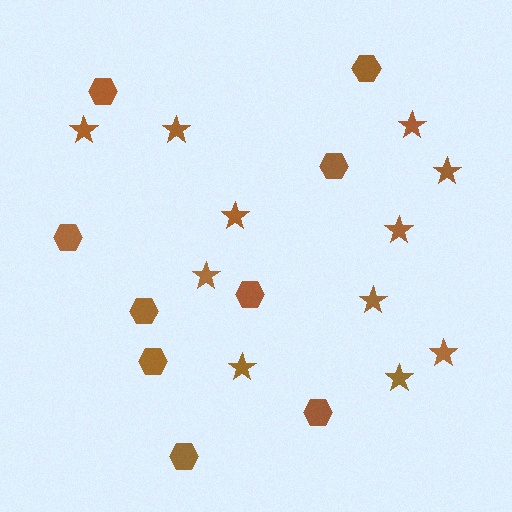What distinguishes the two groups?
There are 2 groups: one group of hexagons (9) and one group of stars (11).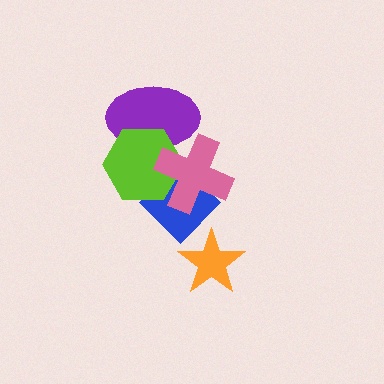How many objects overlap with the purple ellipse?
2 objects overlap with the purple ellipse.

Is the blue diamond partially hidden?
Yes, it is partially covered by another shape.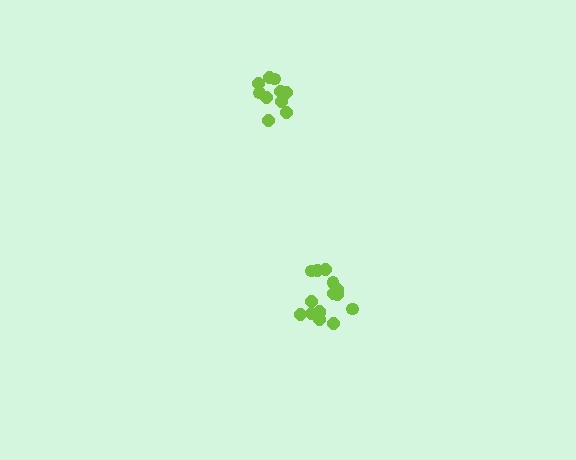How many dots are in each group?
Group 1: 10 dots, Group 2: 15 dots (25 total).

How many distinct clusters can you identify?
There are 2 distinct clusters.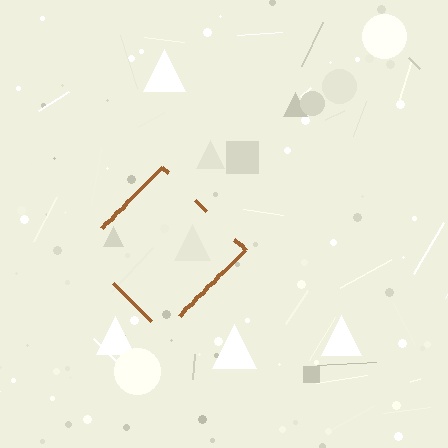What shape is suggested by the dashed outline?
The dashed outline suggests a diamond.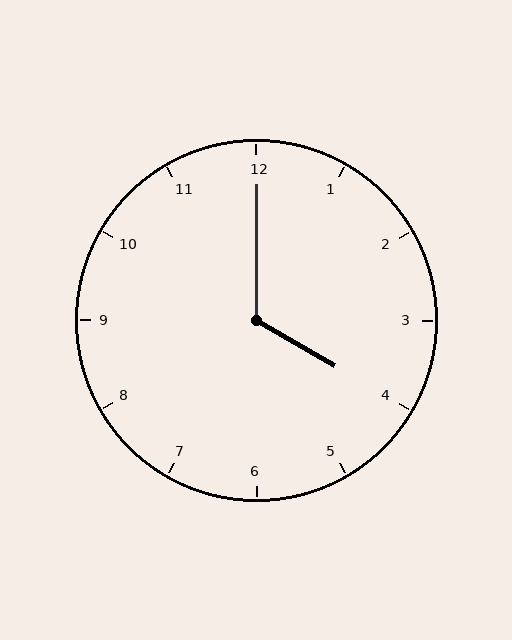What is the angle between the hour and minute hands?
Approximately 120 degrees.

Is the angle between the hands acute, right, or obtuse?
It is obtuse.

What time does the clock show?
4:00.